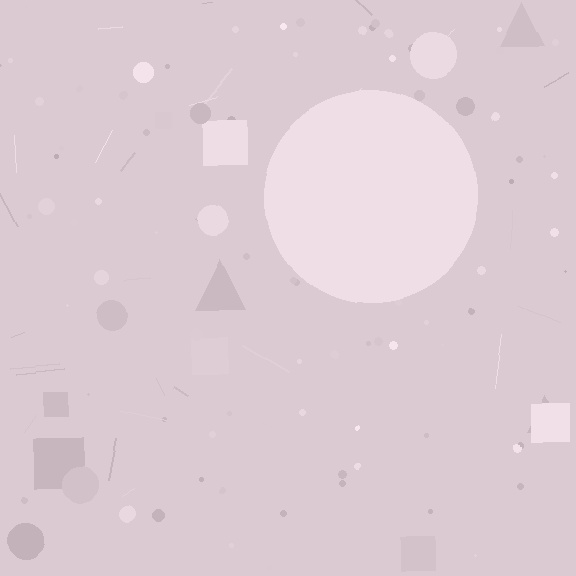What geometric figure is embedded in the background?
A circle is embedded in the background.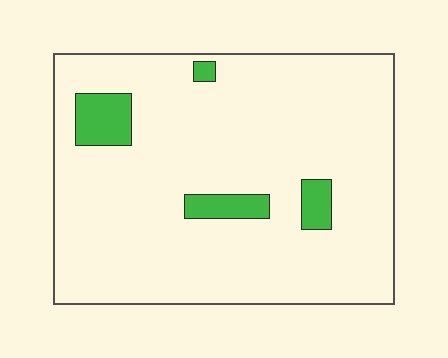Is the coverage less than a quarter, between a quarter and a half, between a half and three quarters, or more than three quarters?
Less than a quarter.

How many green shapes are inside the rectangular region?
4.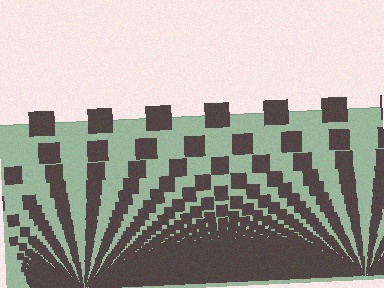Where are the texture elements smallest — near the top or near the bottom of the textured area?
Near the bottom.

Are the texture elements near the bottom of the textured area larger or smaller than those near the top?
Smaller. The gradient is inverted — elements near the bottom are smaller and denser.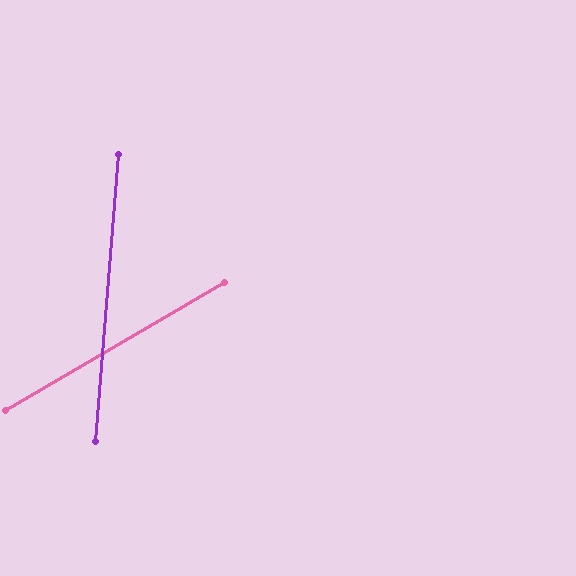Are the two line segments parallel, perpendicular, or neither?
Neither parallel nor perpendicular — they differ by about 55°.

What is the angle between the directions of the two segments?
Approximately 55 degrees.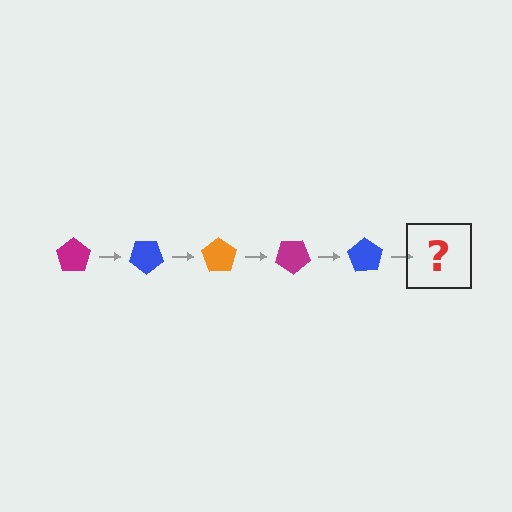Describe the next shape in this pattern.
It should be an orange pentagon, rotated 175 degrees from the start.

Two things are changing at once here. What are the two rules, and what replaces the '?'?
The two rules are that it rotates 35 degrees each step and the color cycles through magenta, blue, and orange. The '?' should be an orange pentagon, rotated 175 degrees from the start.